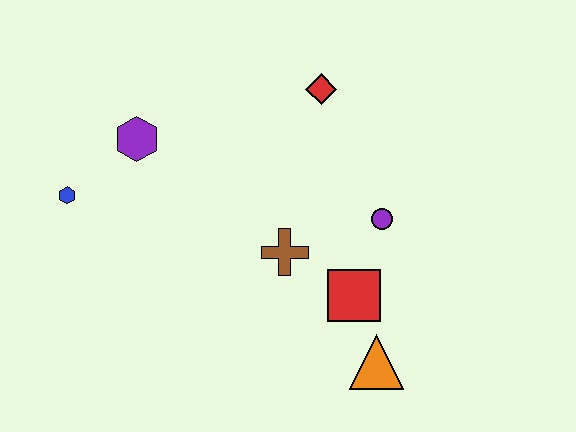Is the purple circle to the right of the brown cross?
Yes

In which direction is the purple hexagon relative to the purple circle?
The purple hexagon is to the left of the purple circle.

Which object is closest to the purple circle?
The red square is closest to the purple circle.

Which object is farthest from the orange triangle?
The blue hexagon is farthest from the orange triangle.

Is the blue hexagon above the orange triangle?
Yes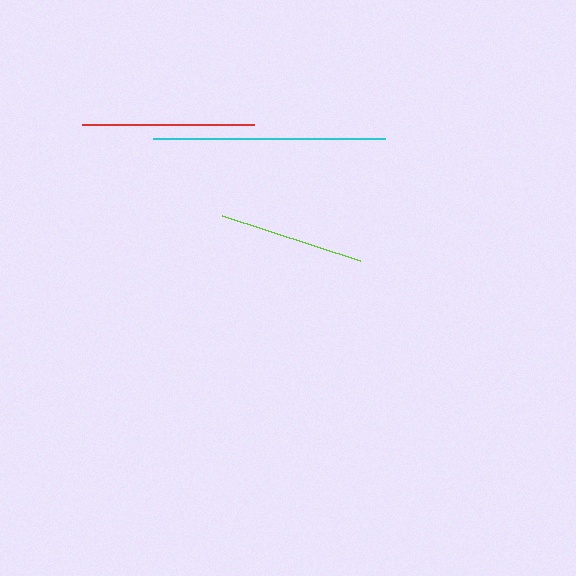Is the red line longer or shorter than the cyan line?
The cyan line is longer than the red line.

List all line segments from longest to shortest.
From longest to shortest: cyan, red, lime.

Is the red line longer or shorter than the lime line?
The red line is longer than the lime line.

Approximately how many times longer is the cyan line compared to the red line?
The cyan line is approximately 1.4 times the length of the red line.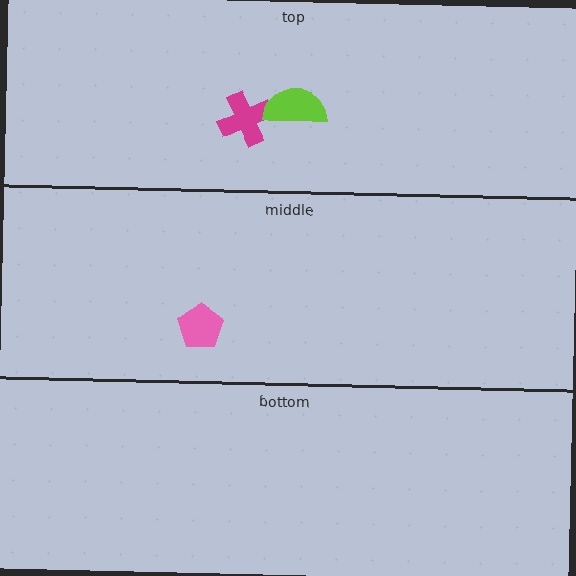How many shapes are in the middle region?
1.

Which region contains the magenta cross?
The top region.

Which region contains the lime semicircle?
The top region.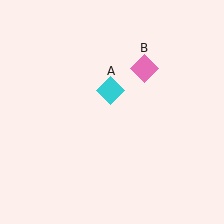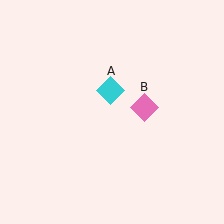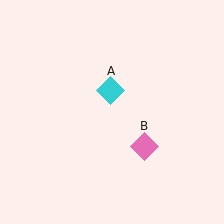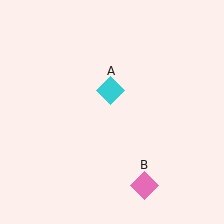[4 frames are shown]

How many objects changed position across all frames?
1 object changed position: pink diamond (object B).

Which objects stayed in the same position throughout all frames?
Cyan diamond (object A) remained stationary.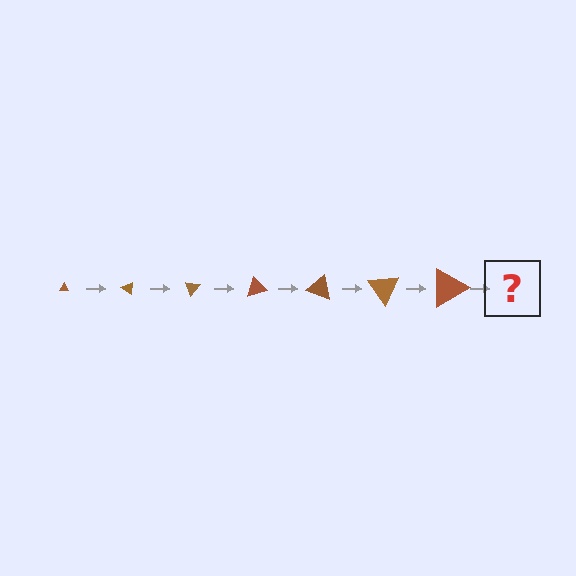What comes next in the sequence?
The next element should be a triangle, larger than the previous one and rotated 245 degrees from the start.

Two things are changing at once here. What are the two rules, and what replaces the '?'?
The two rules are that the triangle grows larger each step and it rotates 35 degrees each step. The '?' should be a triangle, larger than the previous one and rotated 245 degrees from the start.